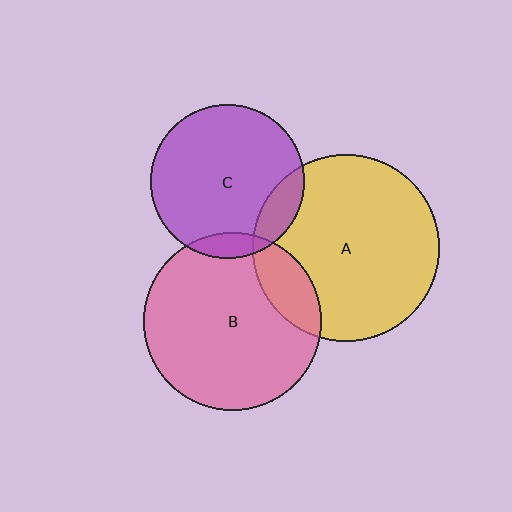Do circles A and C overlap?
Yes.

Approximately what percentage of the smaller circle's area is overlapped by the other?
Approximately 15%.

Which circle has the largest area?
Circle A (yellow).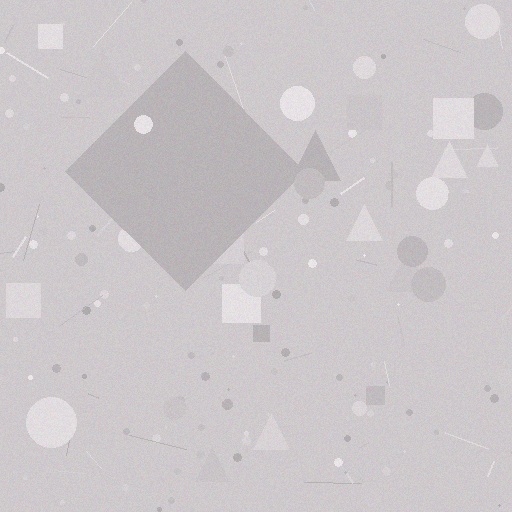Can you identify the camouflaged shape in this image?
The camouflaged shape is a diamond.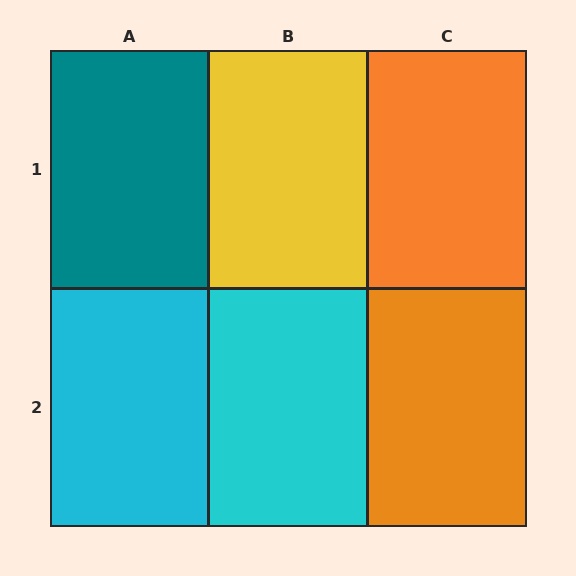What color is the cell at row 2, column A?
Cyan.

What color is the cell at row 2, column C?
Orange.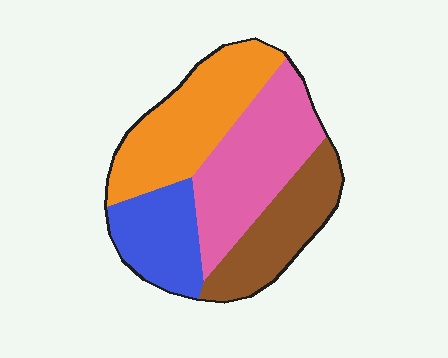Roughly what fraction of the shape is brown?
Brown covers 21% of the shape.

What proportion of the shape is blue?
Blue covers 18% of the shape.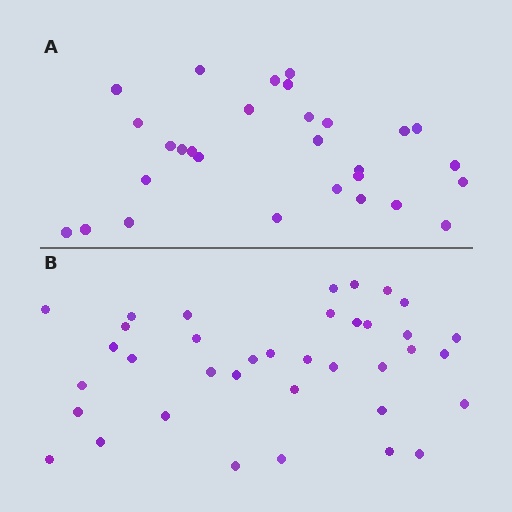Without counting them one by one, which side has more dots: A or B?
Region B (the bottom region) has more dots.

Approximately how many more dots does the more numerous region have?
Region B has roughly 8 or so more dots than region A.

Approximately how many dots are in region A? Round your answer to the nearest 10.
About 30 dots. (The exact count is 29, which rounds to 30.)